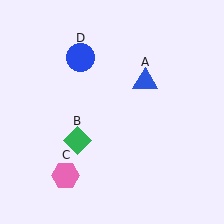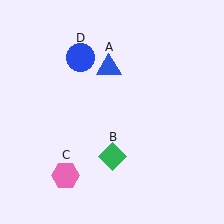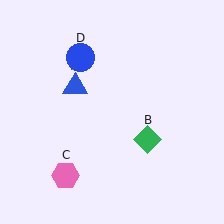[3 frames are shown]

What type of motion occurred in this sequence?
The blue triangle (object A), green diamond (object B) rotated counterclockwise around the center of the scene.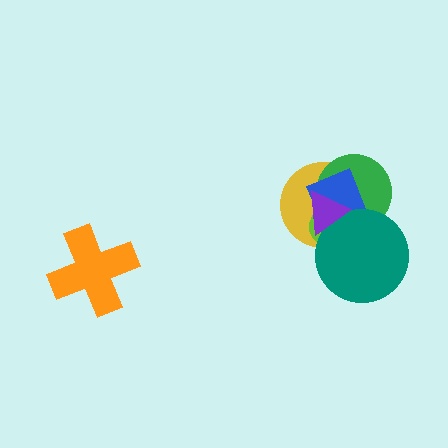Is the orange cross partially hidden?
No, no other shape covers it.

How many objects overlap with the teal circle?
5 objects overlap with the teal circle.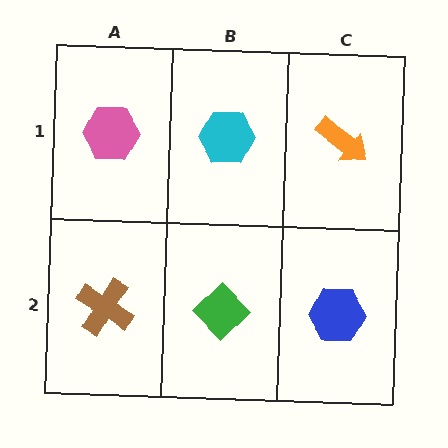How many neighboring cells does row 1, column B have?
3.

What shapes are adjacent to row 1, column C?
A blue hexagon (row 2, column C), a cyan hexagon (row 1, column B).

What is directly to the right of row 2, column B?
A blue hexagon.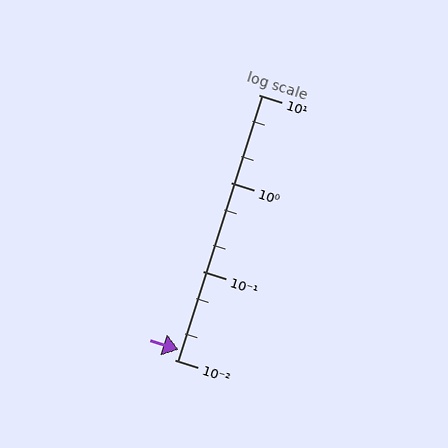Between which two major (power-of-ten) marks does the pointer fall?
The pointer is between 0.01 and 0.1.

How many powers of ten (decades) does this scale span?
The scale spans 3 decades, from 0.01 to 10.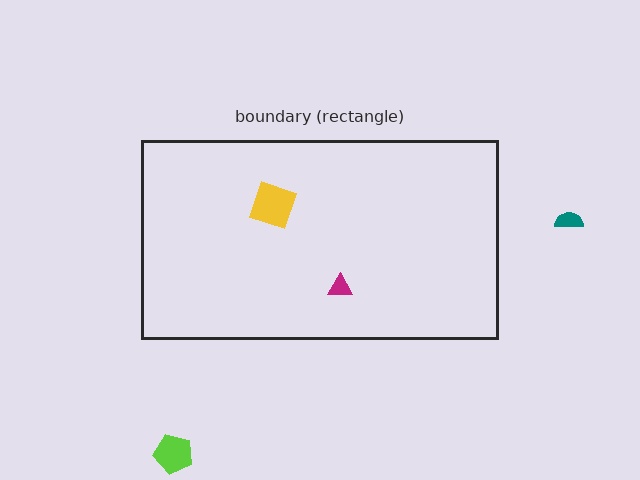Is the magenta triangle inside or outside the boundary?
Inside.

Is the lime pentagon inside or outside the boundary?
Outside.